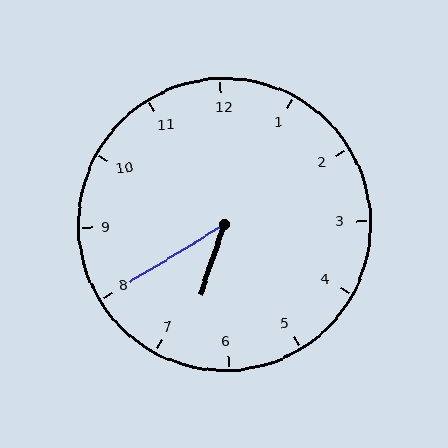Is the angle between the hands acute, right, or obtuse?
It is acute.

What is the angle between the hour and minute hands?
Approximately 40 degrees.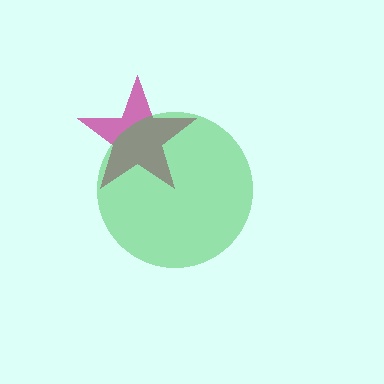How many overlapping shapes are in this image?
There are 2 overlapping shapes in the image.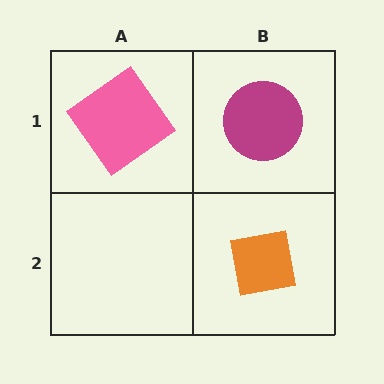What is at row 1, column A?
A pink diamond.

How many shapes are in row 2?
1 shape.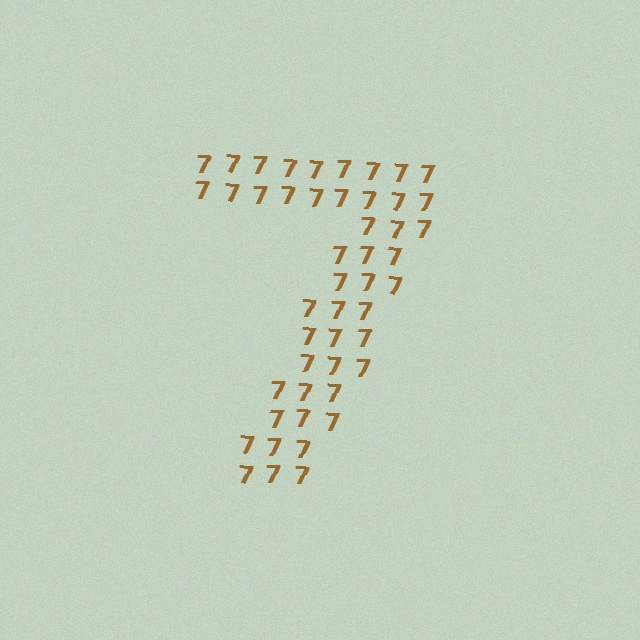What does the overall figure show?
The overall figure shows the digit 7.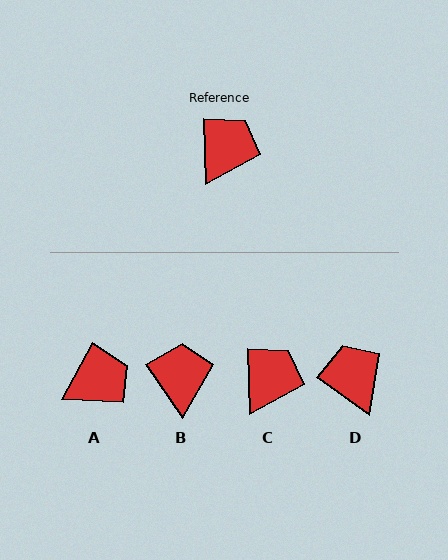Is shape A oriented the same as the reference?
No, it is off by about 31 degrees.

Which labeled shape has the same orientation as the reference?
C.